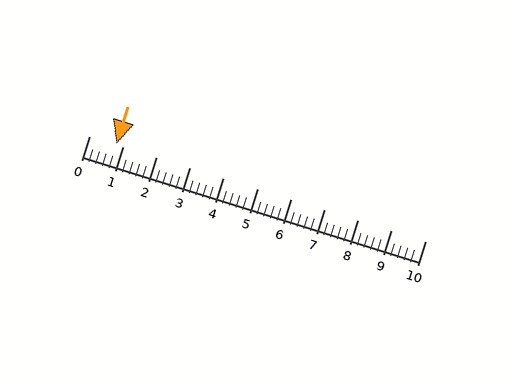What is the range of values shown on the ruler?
The ruler shows values from 0 to 10.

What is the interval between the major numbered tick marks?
The major tick marks are spaced 1 units apart.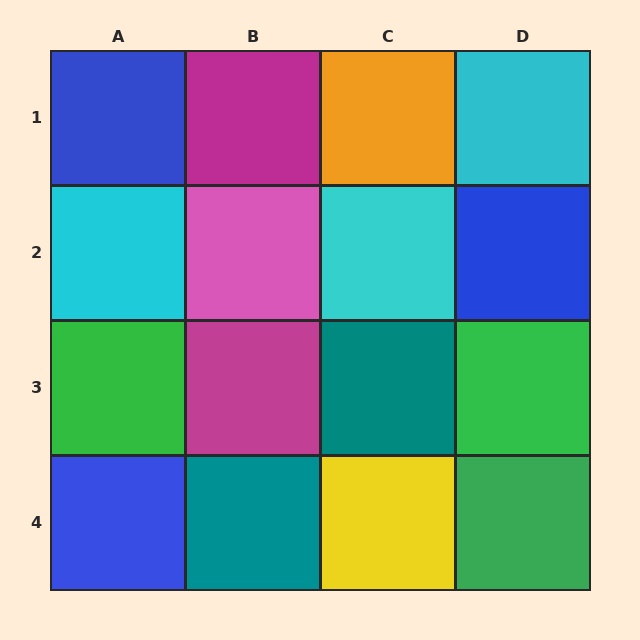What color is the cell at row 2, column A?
Cyan.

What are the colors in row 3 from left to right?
Green, magenta, teal, green.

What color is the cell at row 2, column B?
Pink.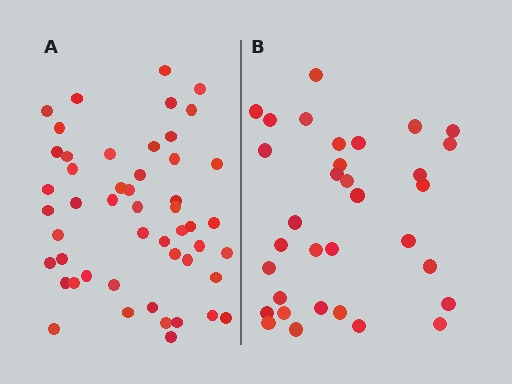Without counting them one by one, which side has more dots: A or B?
Region A (the left region) has more dots.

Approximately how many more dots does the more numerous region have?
Region A has approximately 15 more dots than region B.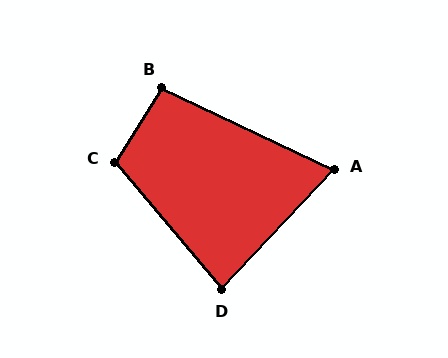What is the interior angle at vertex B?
Approximately 97 degrees (obtuse).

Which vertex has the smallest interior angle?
A, at approximately 72 degrees.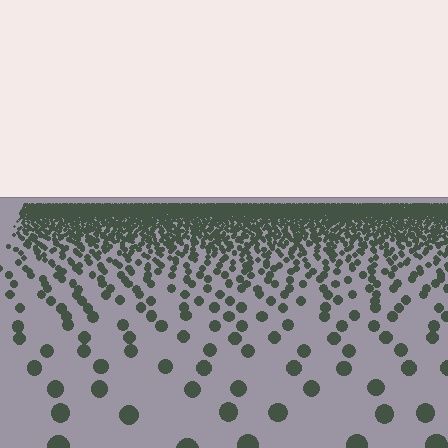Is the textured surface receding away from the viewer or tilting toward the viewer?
The surface is receding away from the viewer. Texture elements get smaller and denser toward the top.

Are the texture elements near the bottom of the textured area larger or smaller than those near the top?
Larger. Near the bottom, elements are closer to the viewer and appear at a bigger on-screen size.